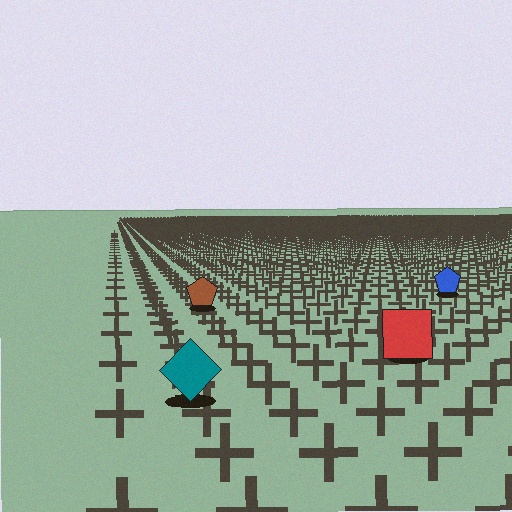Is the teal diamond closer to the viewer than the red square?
Yes. The teal diamond is closer — you can tell from the texture gradient: the ground texture is coarser near it.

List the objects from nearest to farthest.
From nearest to farthest: the teal diamond, the red square, the brown pentagon, the blue pentagon.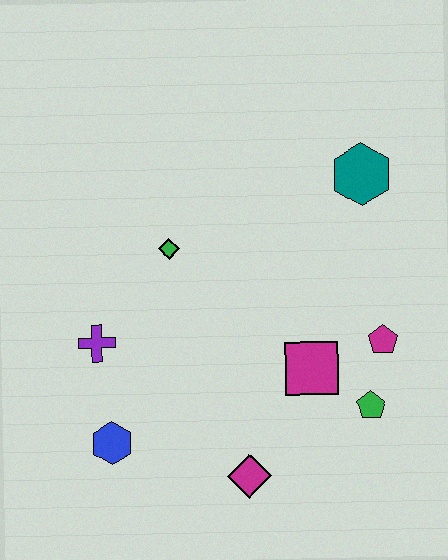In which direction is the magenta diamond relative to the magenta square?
The magenta diamond is below the magenta square.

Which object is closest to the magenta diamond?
The magenta square is closest to the magenta diamond.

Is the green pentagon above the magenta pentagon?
No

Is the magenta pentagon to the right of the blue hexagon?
Yes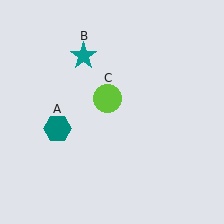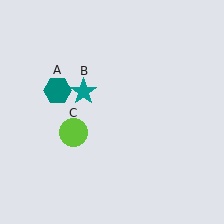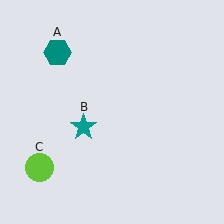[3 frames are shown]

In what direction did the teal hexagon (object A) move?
The teal hexagon (object A) moved up.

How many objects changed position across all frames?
3 objects changed position: teal hexagon (object A), teal star (object B), lime circle (object C).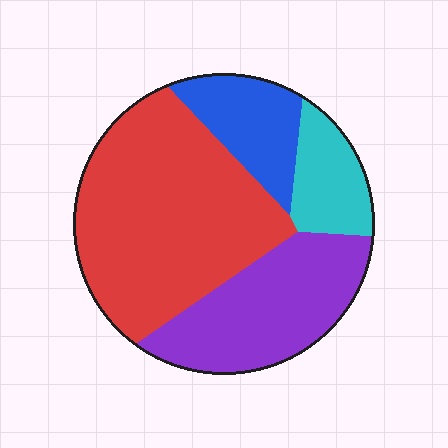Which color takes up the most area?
Red, at roughly 50%.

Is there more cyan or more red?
Red.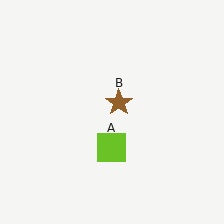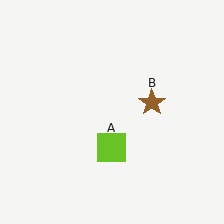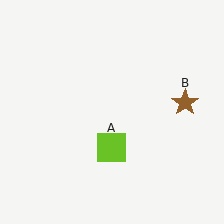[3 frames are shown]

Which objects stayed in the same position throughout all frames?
Lime square (object A) remained stationary.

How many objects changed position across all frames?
1 object changed position: brown star (object B).